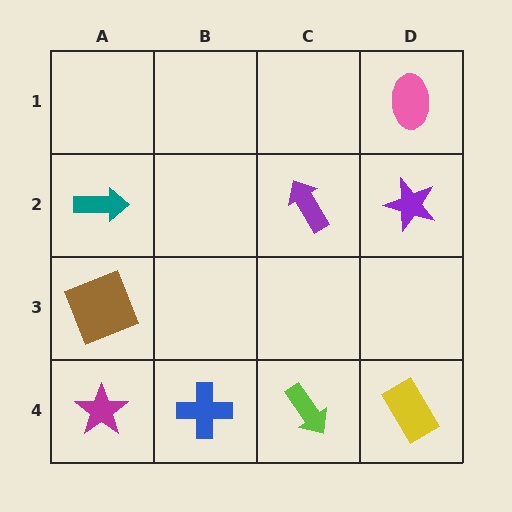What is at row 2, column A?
A teal arrow.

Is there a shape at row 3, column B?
No, that cell is empty.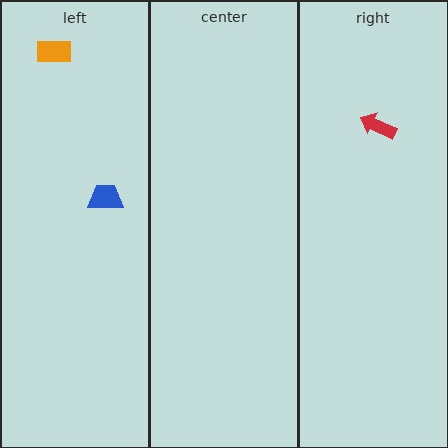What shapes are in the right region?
The red arrow.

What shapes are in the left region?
The orange rectangle, the blue trapezoid.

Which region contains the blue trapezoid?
The left region.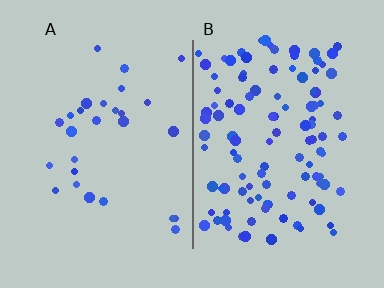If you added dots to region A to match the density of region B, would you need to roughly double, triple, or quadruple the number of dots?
Approximately quadruple.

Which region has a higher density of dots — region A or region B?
B (the right).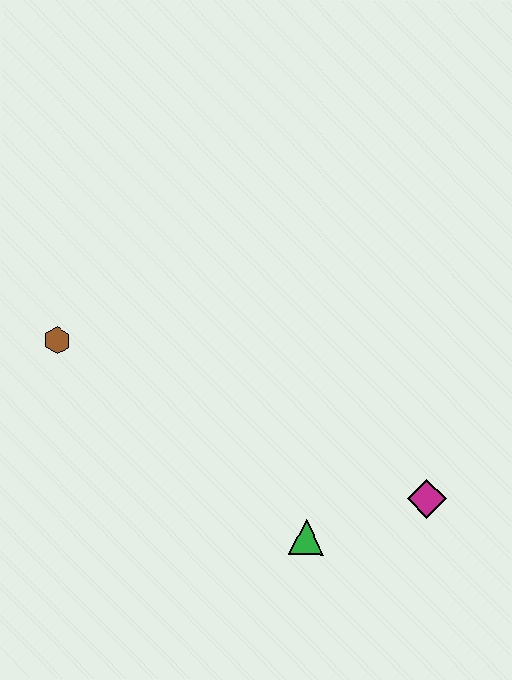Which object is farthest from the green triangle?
The brown hexagon is farthest from the green triangle.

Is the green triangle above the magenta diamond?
No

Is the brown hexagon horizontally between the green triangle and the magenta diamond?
No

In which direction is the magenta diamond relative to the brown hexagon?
The magenta diamond is to the right of the brown hexagon.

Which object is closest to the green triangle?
The magenta diamond is closest to the green triangle.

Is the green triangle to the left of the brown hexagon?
No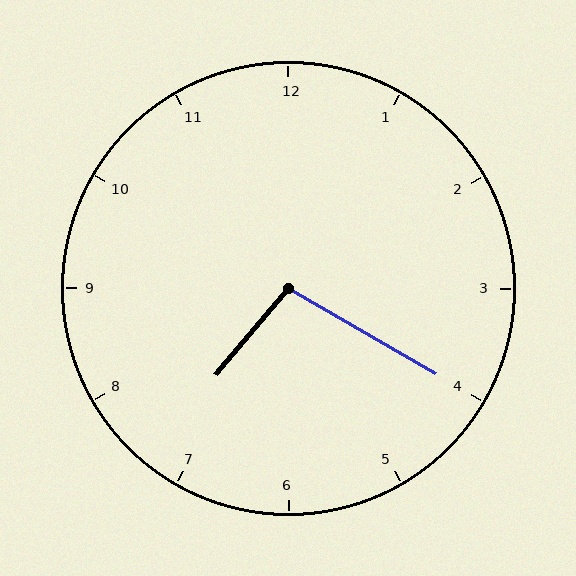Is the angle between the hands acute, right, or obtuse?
It is obtuse.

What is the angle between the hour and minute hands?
Approximately 100 degrees.